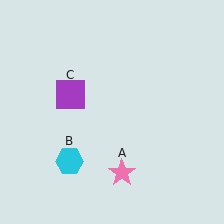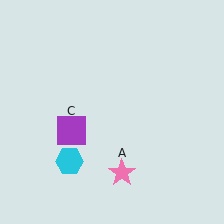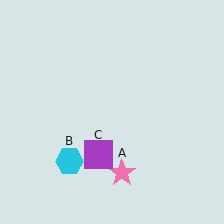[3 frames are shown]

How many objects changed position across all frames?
1 object changed position: purple square (object C).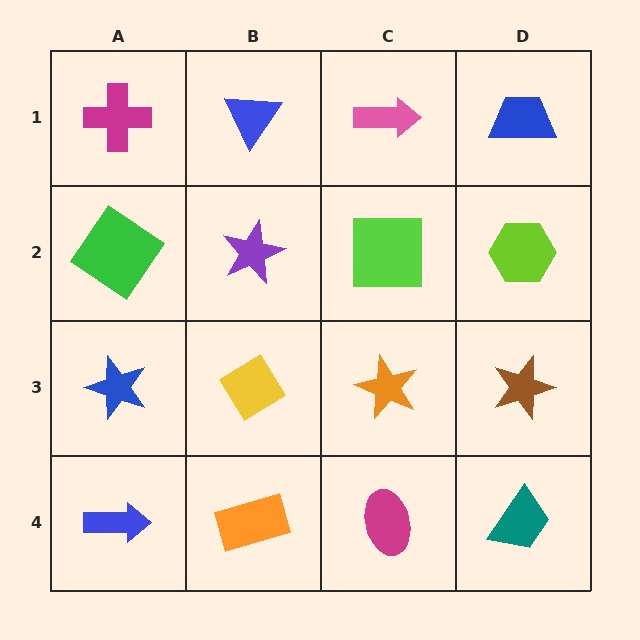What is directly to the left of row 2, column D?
A lime square.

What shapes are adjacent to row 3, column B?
A purple star (row 2, column B), an orange rectangle (row 4, column B), a blue star (row 3, column A), an orange star (row 3, column C).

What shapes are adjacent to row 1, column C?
A lime square (row 2, column C), a blue triangle (row 1, column B), a blue trapezoid (row 1, column D).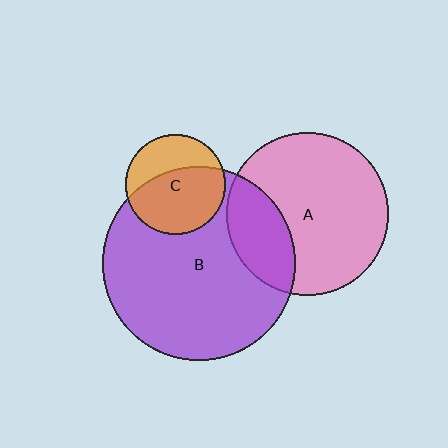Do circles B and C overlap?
Yes.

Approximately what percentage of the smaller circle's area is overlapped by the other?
Approximately 65%.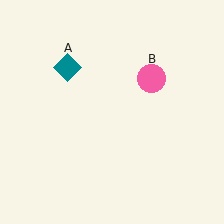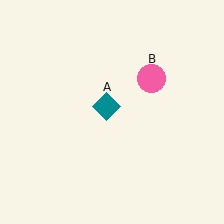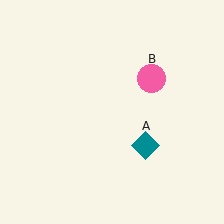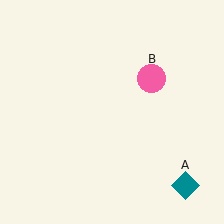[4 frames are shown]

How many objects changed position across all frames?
1 object changed position: teal diamond (object A).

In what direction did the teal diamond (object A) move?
The teal diamond (object A) moved down and to the right.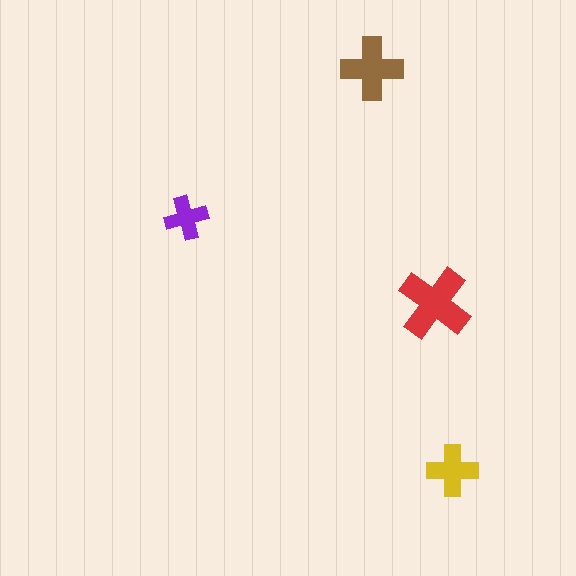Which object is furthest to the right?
The yellow cross is rightmost.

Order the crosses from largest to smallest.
the red one, the brown one, the yellow one, the purple one.